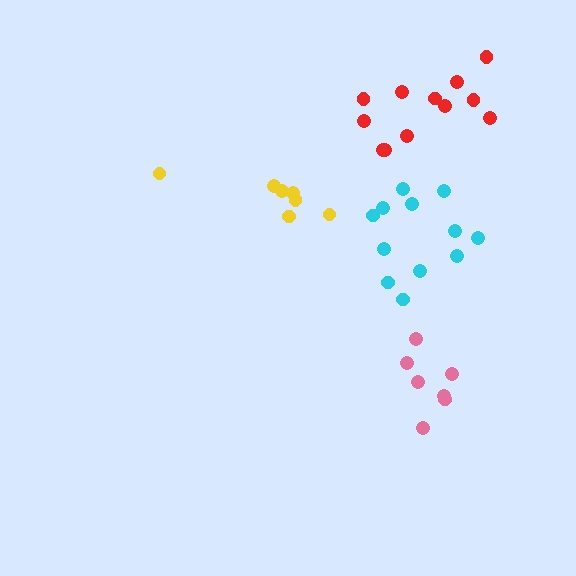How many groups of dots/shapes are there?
There are 4 groups.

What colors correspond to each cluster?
The clusters are colored: pink, cyan, yellow, red.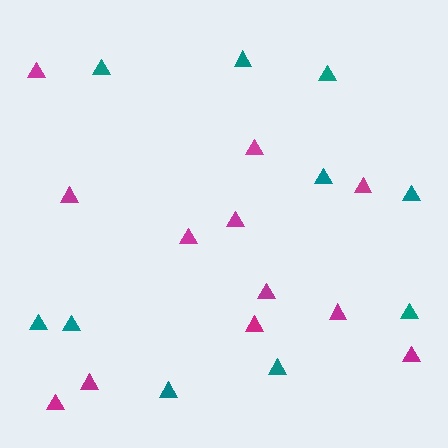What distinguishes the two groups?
There are 2 groups: one group of magenta triangles (12) and one group of teal triangles (10).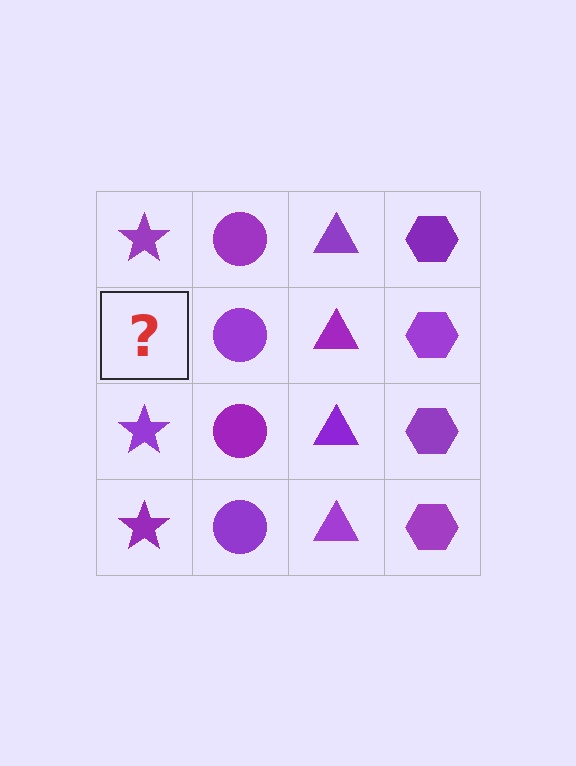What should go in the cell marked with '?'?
The missing cell should contain a purple star.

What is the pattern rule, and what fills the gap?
The rule is that each column has a consistent shape. The gap should be filled with a purple star.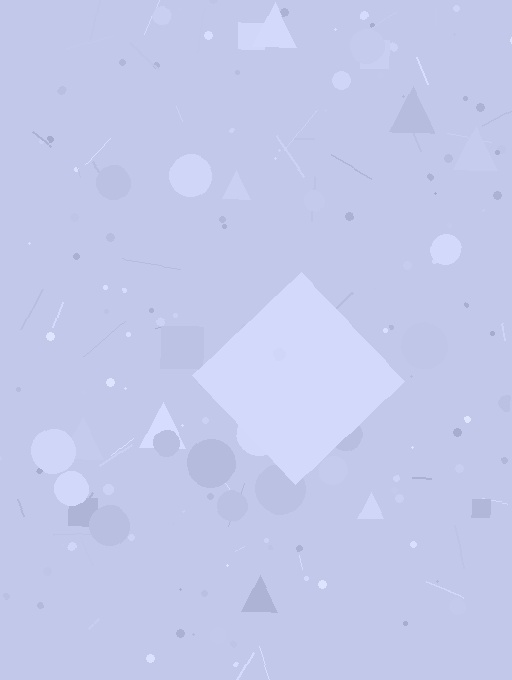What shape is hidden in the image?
A diamond is hidden in the image.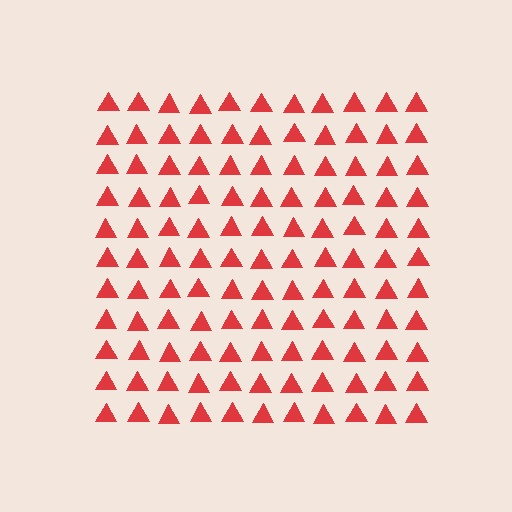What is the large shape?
The large shape is a square.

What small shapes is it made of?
It is made of small triangles.